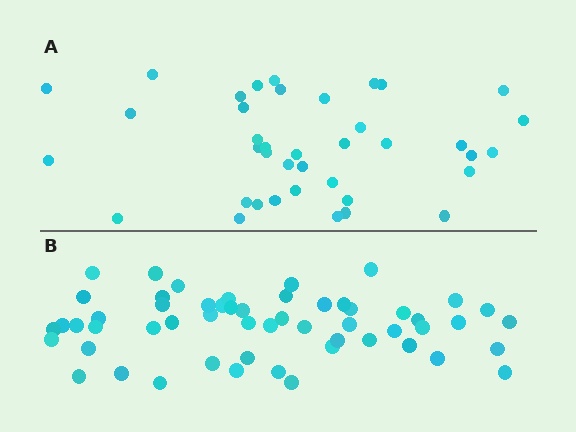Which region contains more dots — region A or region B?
Region B (the bottom region) has more dots.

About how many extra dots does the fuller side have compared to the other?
Region B has approximately 15 more dots than region A.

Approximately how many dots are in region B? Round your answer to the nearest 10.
About 60 dots. (The exact count is 55, which rounds to 60.)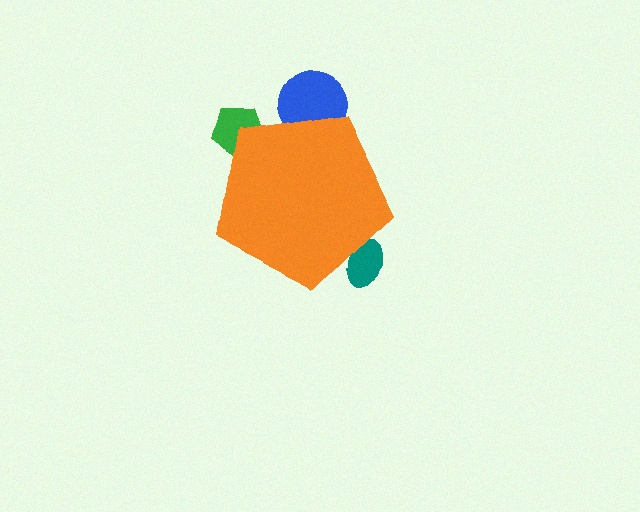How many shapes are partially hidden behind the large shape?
3 shapes are partially hidden.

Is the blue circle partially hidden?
Yes, the blue circle is partially hidden behind the orange pentagon.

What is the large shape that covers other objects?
An orange pentagon.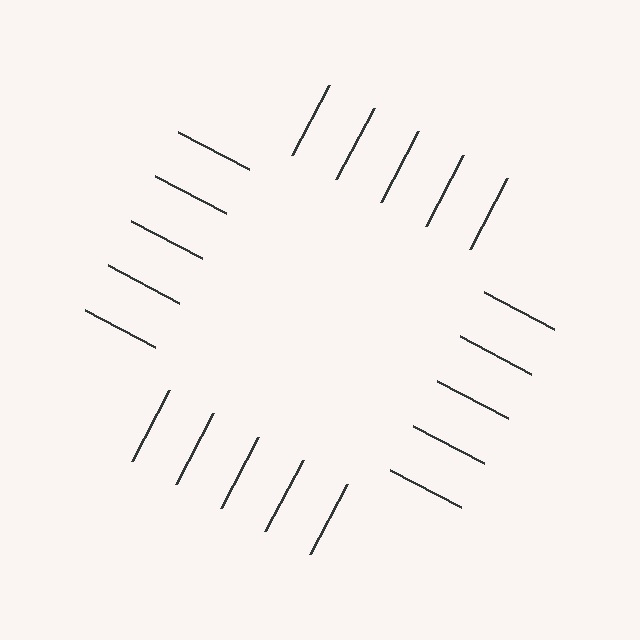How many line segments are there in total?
20 — 5 along each of the 4 edges.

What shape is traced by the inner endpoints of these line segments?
An illusory square — the line segments terminate on its edges but no continuous stroke is drawn.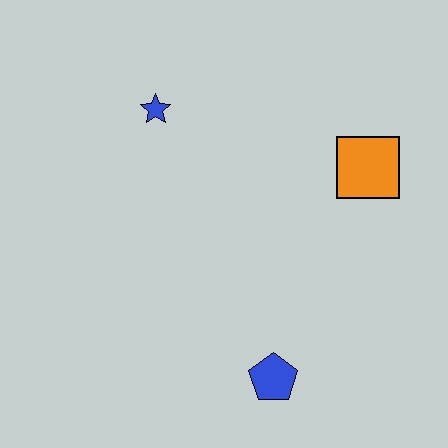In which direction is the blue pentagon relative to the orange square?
The blue pentagon is below the orange square.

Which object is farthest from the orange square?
The blue pentagon is farthest from the orange square.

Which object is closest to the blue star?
The orange square is closest to the blue star.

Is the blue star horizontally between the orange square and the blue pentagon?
No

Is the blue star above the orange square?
Yes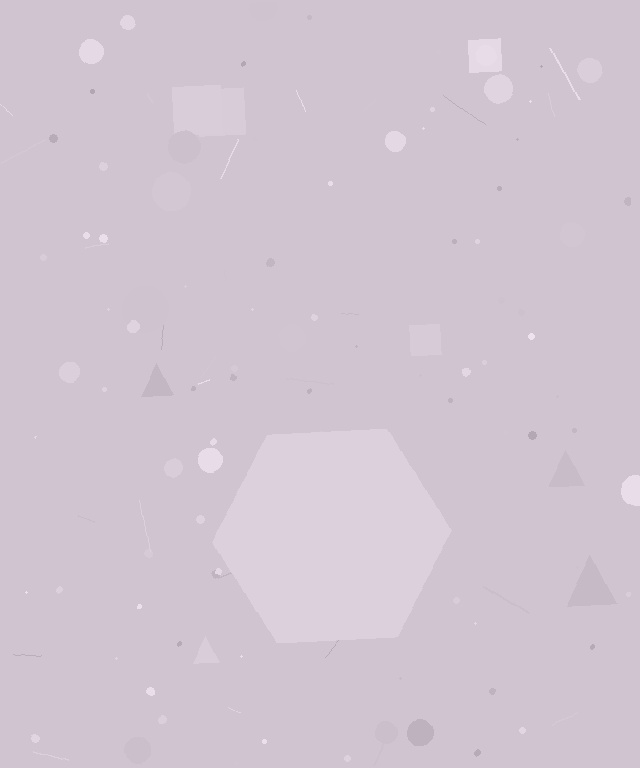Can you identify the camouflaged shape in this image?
The camouflaged shape is a hexagon.